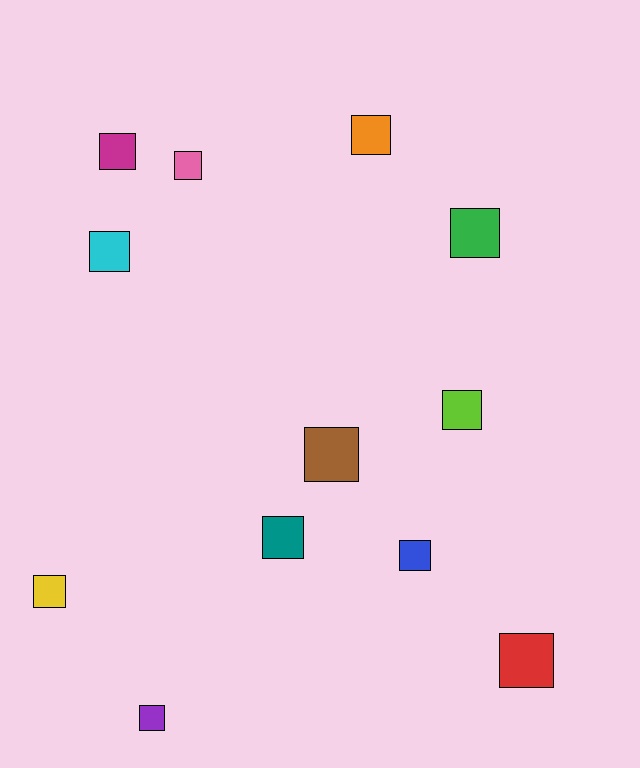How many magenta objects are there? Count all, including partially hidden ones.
There is 1 magenta object.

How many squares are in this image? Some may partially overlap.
There are 12 squares.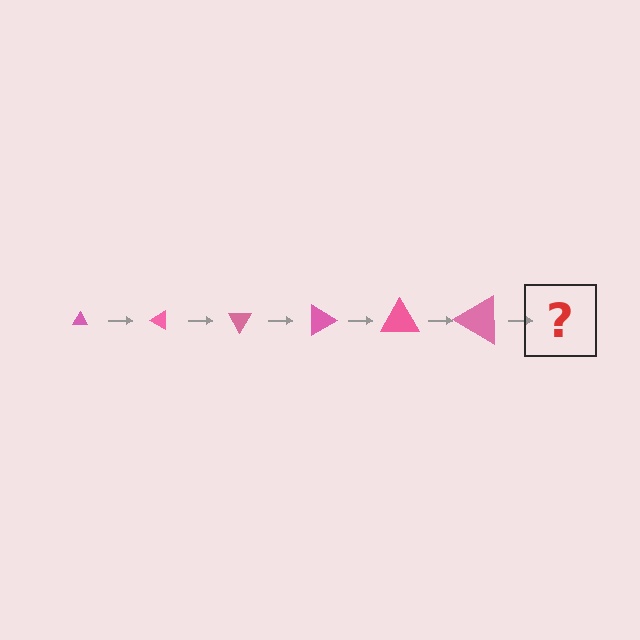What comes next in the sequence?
The next element should be a triangle, larger than the previous one and rotated 180 degrees from the start.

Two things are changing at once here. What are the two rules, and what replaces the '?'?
The two rules are that the triangle grows larger each step and it rotates 30 degrees each step. The '?' should be a triangle, larger than the previous one and rotated 180 degrees from the start.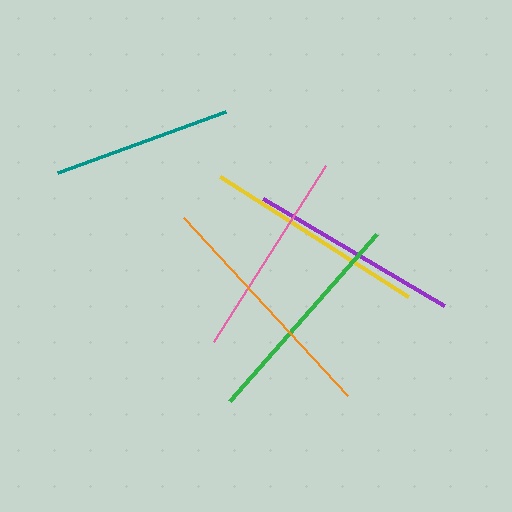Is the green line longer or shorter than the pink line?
The green line is longer than the pink line.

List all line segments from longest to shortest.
From longest to shortest: orange, green, yellow, purple, pink, teal.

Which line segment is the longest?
The orange line is the longest at approximately 242 pixels.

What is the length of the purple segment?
The purple segment is approximately 210 pixels long.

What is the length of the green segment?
The green segment is approximately 223 pixels long.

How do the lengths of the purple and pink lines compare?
The purple and pink lines are approximately the same length.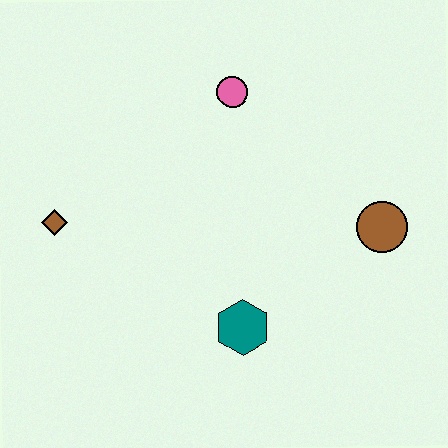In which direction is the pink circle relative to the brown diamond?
The pink circle is to the right of the brown diamond.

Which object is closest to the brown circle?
The teal hexagon is closest to the brown circle.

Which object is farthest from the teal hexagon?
The pink circle is farthest from the teal hexagon.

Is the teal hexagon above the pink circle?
No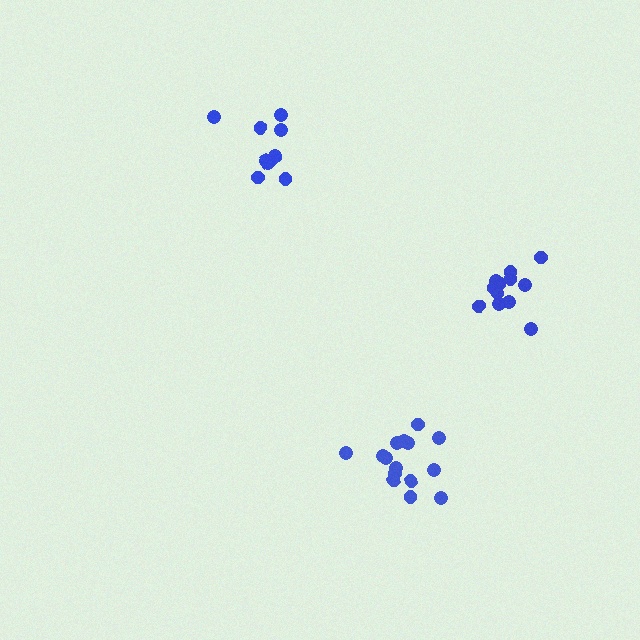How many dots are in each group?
Group 1: 15 dots, Group 2: 10 dots, Group 3: 13 dots (38 total).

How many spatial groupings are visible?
There are 3 spatial groupings.